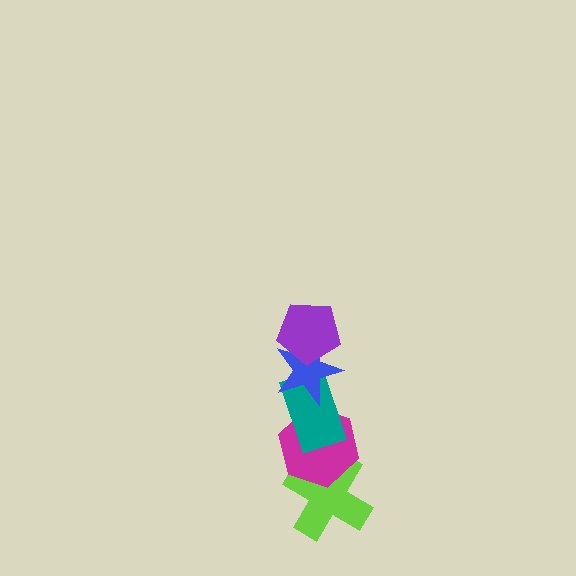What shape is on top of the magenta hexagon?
The teal rectangle is on top of the magenta hexagon.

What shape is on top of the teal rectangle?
The blue star is on top of the teal rectangle.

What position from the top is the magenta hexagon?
The magenta hexagon is 4th from the top.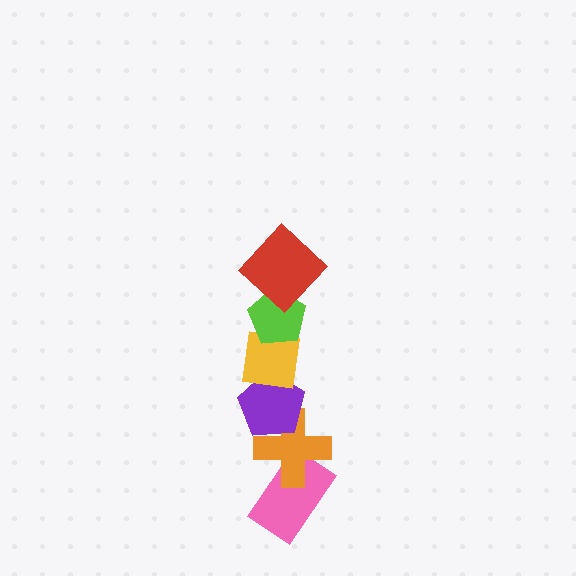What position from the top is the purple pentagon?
The purple pentagon is 4th from the top.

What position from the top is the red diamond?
The red diamond is 1st from the top.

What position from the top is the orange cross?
The orange cross is 5th from the top.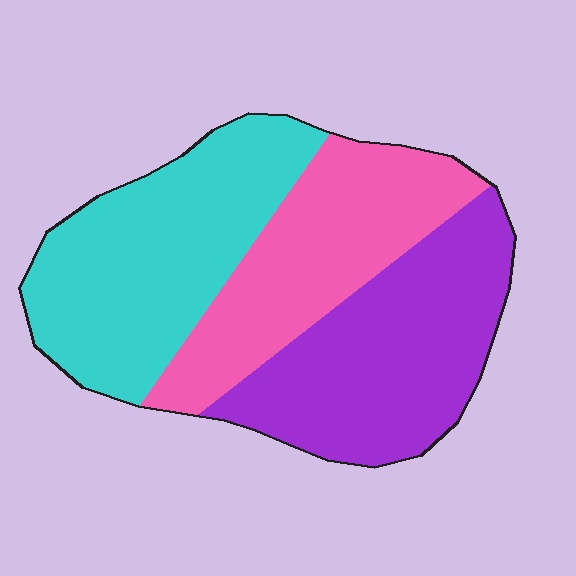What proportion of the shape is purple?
Purple takes up between a third and a half of the shape.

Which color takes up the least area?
Pink, at roughly 30%.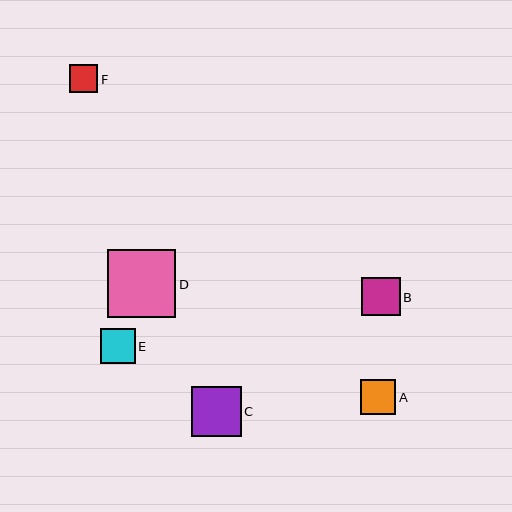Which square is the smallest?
Square F is the smallest with a size of approximately 29 pixels.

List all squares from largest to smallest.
From largest to smallest: D, C, B, A, E, F.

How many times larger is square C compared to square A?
Square C is approximately 1.4 times the size of square A.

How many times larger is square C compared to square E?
Square C is approximately 1.4 times the size of square E.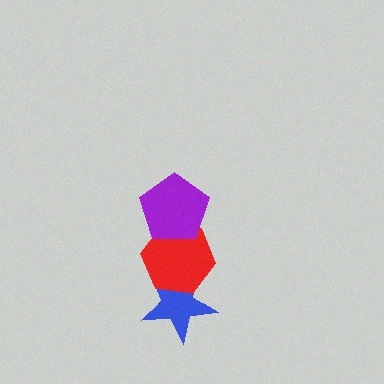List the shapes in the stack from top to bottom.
From top to bottom: the purple pentagon, the red hexagon, the blue star.